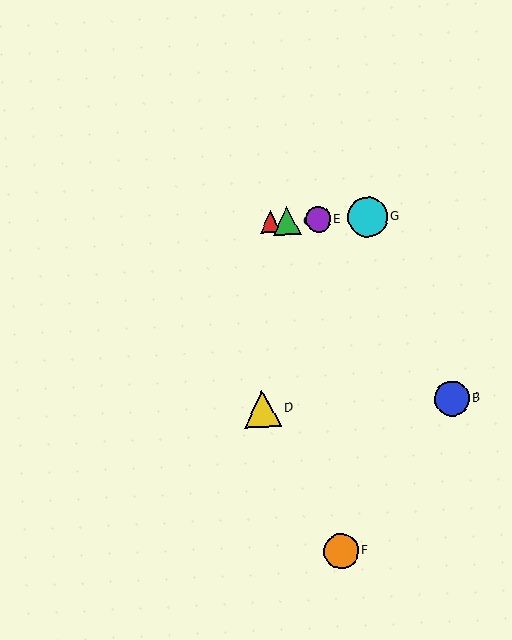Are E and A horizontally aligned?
Yes, both are at y≈219.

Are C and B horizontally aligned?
No, C is at y≈221 and B is at y≈399.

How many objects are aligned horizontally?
4 objects (A, C, E, G) are aligned horizontally.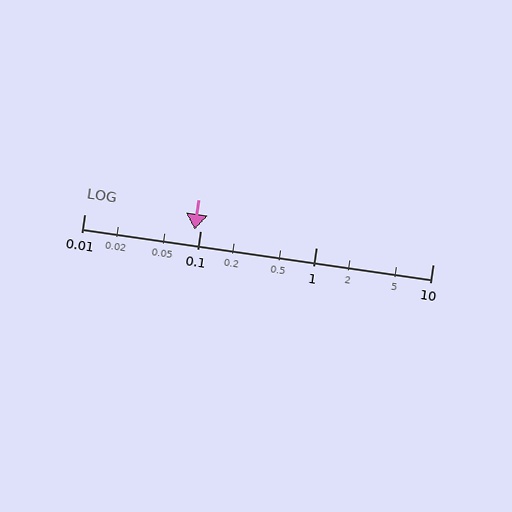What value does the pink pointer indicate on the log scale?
The pointer indicates approximately 0.089.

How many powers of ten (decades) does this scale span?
The scale spans 3 decades, from 0.01 to 10.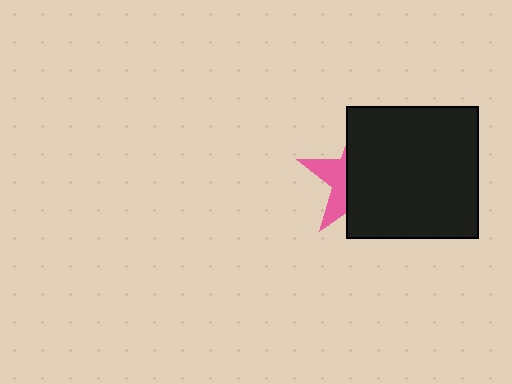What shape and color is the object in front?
The object in front is a black square.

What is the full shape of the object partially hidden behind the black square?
The partially hidden object is a pink star.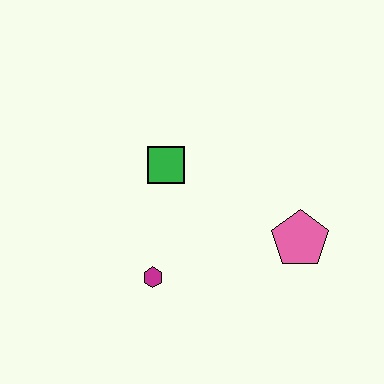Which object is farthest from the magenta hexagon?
The pink pentagon is farthest from the magenta hexagon.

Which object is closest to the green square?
The magenta hexagon is closest to the green square.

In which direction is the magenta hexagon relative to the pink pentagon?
The magenta hexagon is to the left of the pink pentagon.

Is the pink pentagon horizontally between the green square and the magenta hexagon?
No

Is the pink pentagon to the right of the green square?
Yes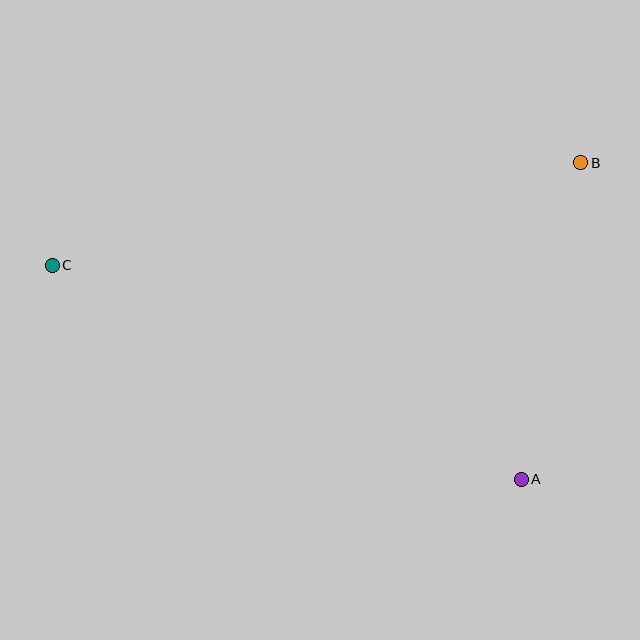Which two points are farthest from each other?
Points B and C are farthest from each other.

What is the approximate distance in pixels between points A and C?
The distance between A and C is approximately 515 pixels.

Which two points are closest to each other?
Points A and B are closest to each other.